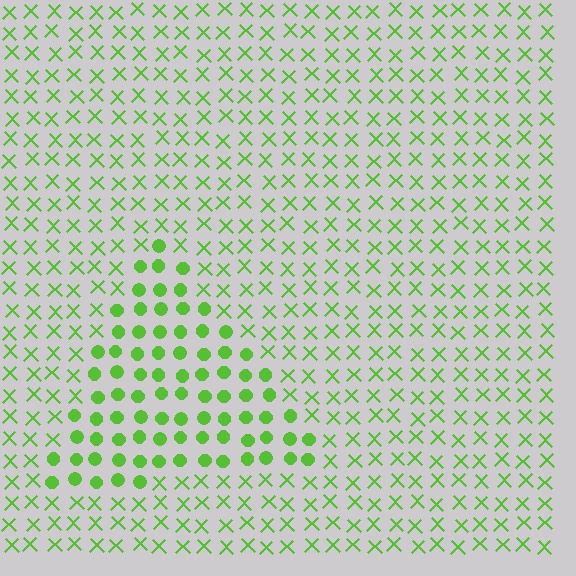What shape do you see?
I see a triangle.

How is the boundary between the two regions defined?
The boundary is defined by a change in element shape: circles inside vs. X marks outside. All elements share the same color and spacing.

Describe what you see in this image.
The image is filled with small lime elements arranged in a uniform grid. A triangle-shaped region contains circles, while the surrounding area contains X marks. The boundary is defined purely by the change in element shape.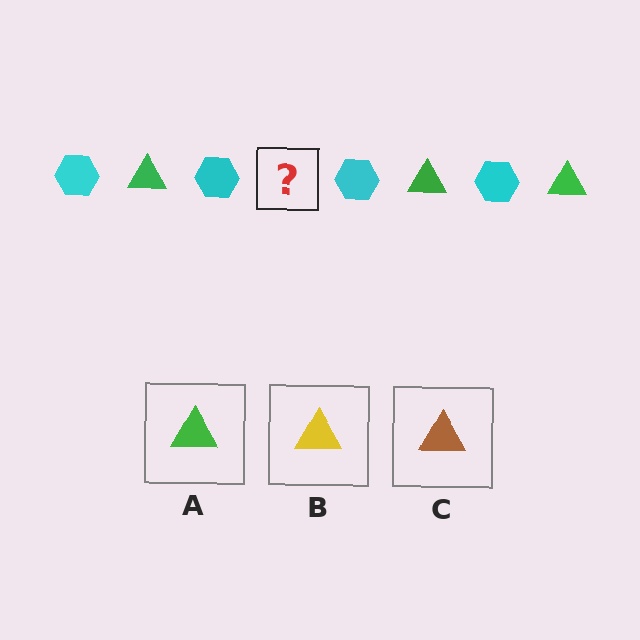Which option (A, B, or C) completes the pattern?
A.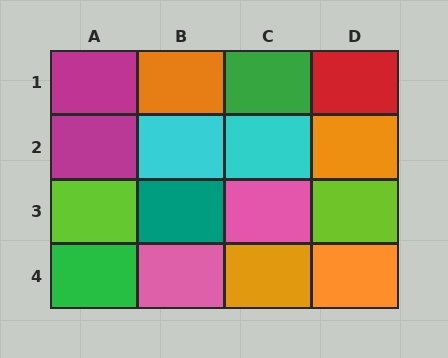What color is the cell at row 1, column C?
Green.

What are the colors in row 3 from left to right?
Lime, teal, pink, lime.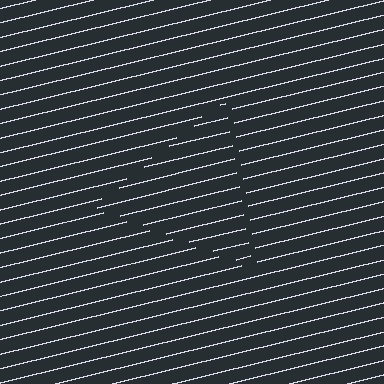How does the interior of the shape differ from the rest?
The interior of the shape contains the same grating, shifted by half a period — the contour is defined by the phase discontinuity where line-ends from the inner and outer gratings abut.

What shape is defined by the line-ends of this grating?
An illusory triangle. The interior of the shape contains the same grating, shifted by half a period — the contour is defined by the phase discontinuity where line-ends from the inner and outer gratings abut.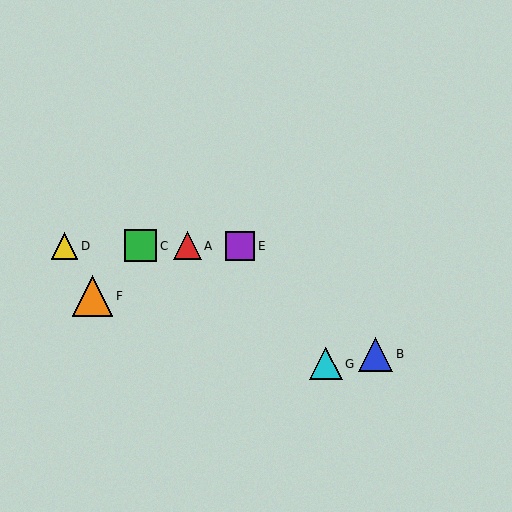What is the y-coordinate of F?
Object F is at y≈296.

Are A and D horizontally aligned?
Yes, both are at y≈246.